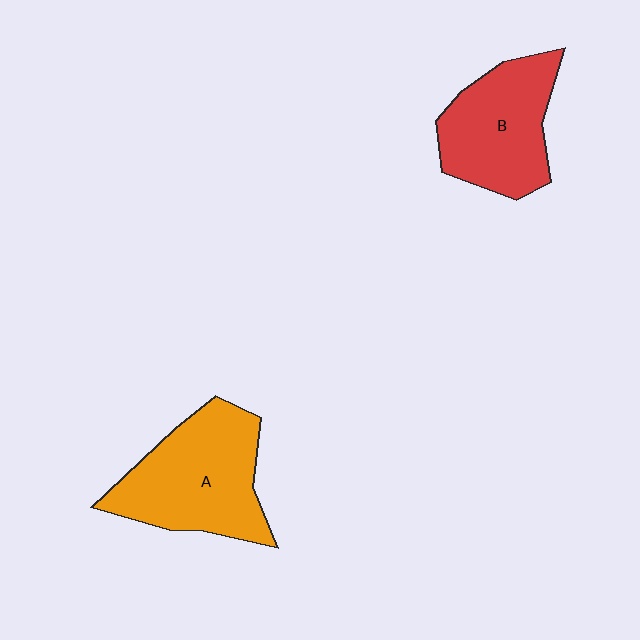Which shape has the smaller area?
Shape B (red).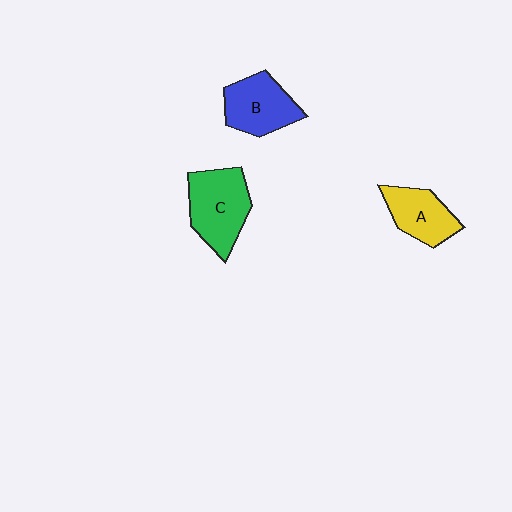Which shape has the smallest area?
Shape A (yellow).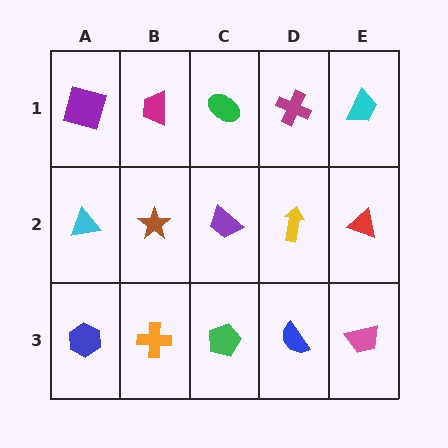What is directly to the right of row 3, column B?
A green pentagon.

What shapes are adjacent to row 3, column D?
A yellow arrow (row 2, column D), a green pentagon (row 3, column C), a pink trapezoid (row 3, column E).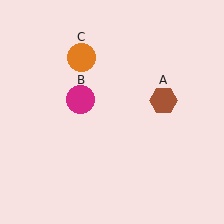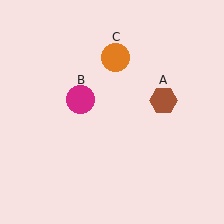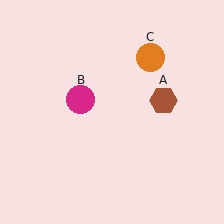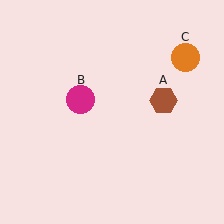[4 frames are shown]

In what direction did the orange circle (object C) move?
The orange circle (object C) moved right.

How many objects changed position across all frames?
1 object changed position: orange circle (object C).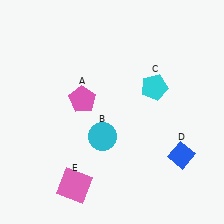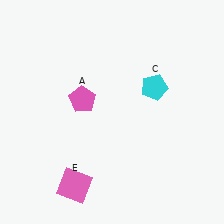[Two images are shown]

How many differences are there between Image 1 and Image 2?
There are 2 differences between the two images.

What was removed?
The blue diamond (D), the cyan circle (B) were removed in Image 2.